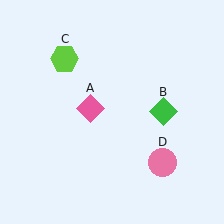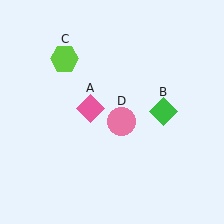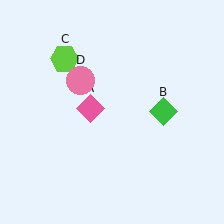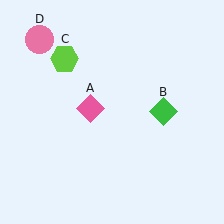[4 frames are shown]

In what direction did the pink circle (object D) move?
The pink circle (object D) moved up and to the left.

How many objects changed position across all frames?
1 object changed position: pink circle (object D).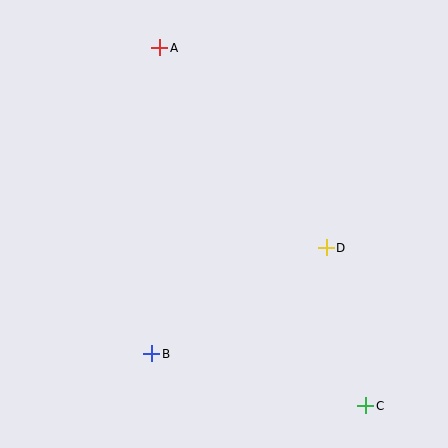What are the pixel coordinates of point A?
Point A is at (160, 48).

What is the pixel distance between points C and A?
The distance between C and A is 413 pixels.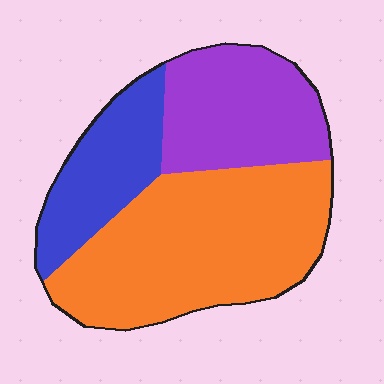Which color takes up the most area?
Orange, at roughly 50%.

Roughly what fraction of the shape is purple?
Purple takes up about one quarter (1/4) of the shape.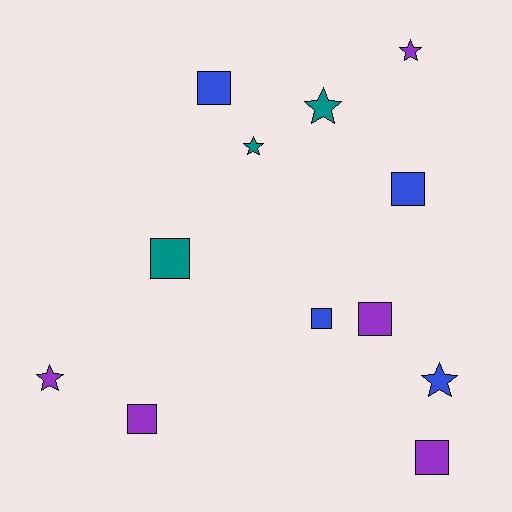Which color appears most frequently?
Purple, with 5 objects.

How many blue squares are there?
There are 3 blue squares.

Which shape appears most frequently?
Square, with 7 objects.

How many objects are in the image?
There are 12 objects.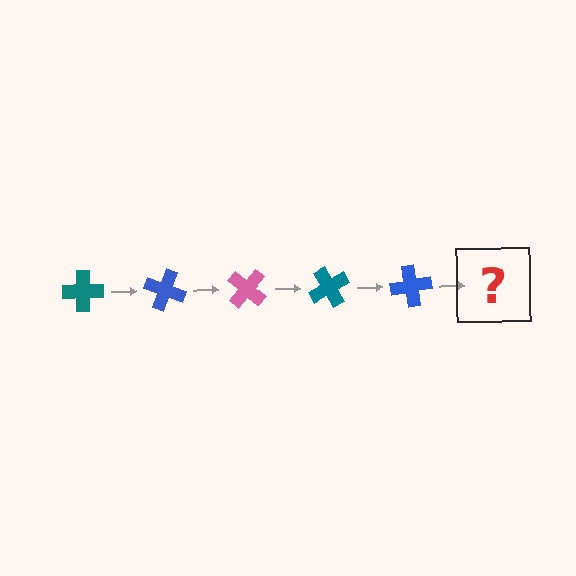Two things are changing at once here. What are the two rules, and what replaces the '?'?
The two rules are that it rotates 20 degrees each step and the color cycles through teal, blue, and pink. The '?' should be a pink cross, rotated 100 degrees from the start.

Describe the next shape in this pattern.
It should be a pink cross, rotated 100 degrees from the start.